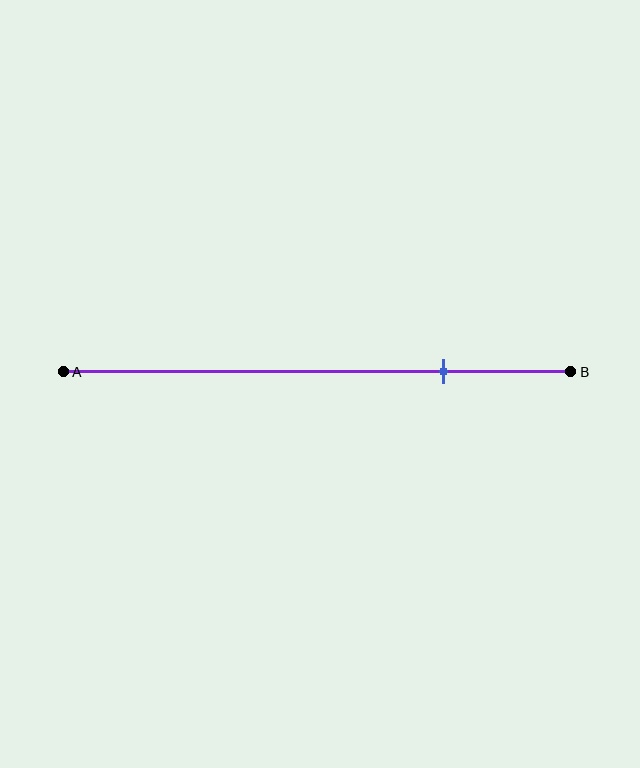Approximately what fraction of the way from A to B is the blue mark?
The blue mark is approximately 75% of the way from A to B.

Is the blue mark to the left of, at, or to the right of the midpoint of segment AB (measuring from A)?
The blue mark is to the right of the midpoint of segment AB.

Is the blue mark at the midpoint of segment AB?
No, the mark is at about 75% from A, not at the 50% midpoint.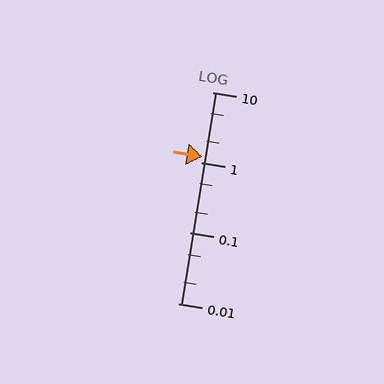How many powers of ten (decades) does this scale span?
The scale spans 3 decades, from 0.01 to 10.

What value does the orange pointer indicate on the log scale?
The pointer indicates approximately 1.2.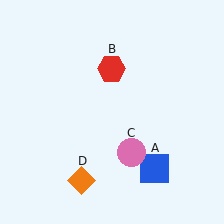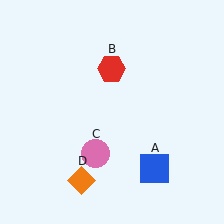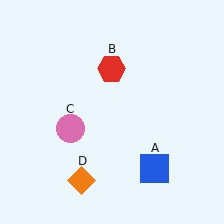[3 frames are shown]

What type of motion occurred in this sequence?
The pink circle (object C) rotated clockwise around the center of the scene.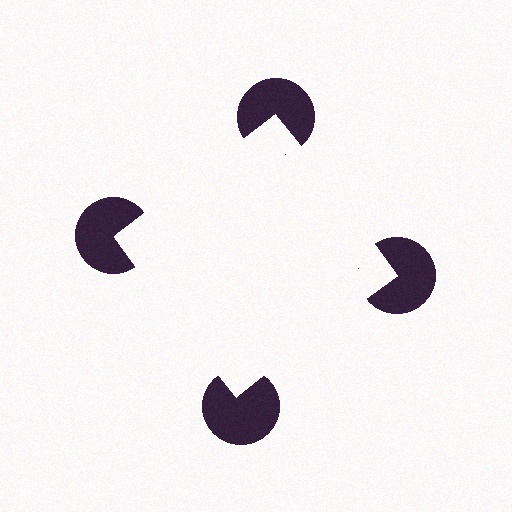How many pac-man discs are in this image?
There are 4 — one at each vertex of the illusory square.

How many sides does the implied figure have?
4 sides.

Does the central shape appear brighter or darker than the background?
It typically appears slightly brighter than the background, even though no actual brightness change is drawn.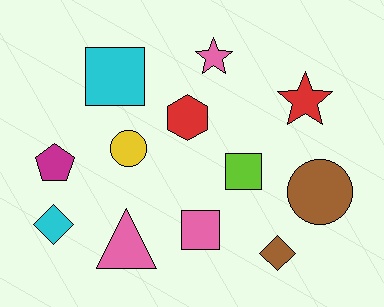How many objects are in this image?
There are 12 objects.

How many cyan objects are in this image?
There are 2 cyan objects.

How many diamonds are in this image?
There are 2 diamonds.